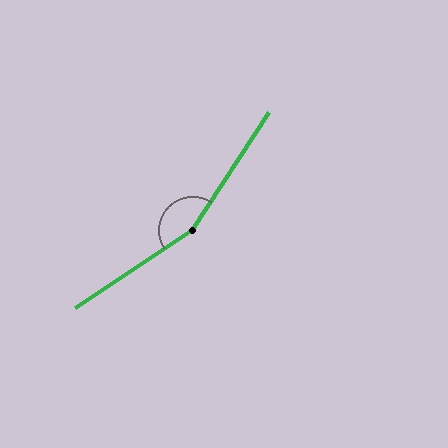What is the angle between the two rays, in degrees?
Approximately 157 degrees.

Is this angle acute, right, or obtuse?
It is obtuse.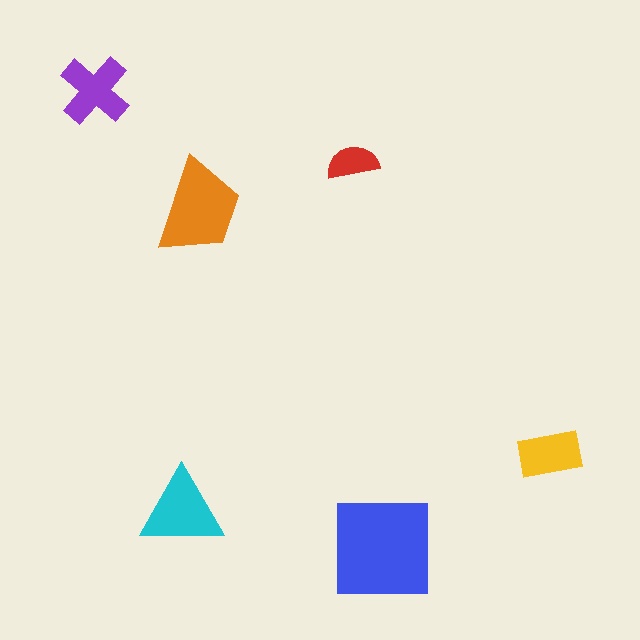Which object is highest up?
The purple cross is topmost.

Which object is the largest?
The blue square.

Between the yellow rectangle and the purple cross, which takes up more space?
The purple cross.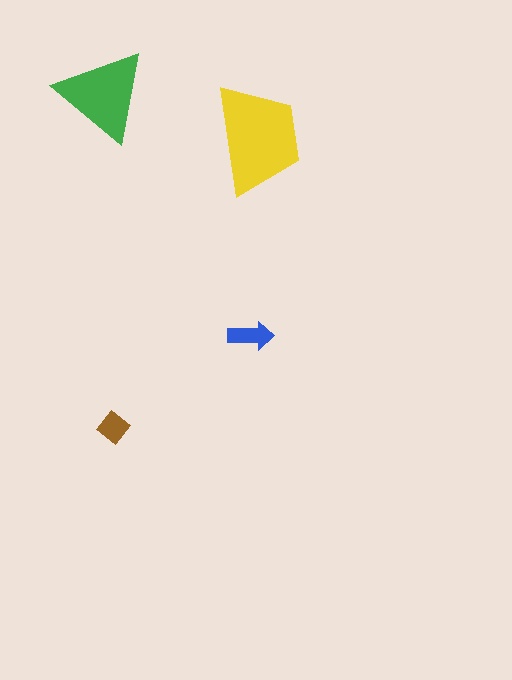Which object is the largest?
The yellow trapezoid.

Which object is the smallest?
The brown diamond.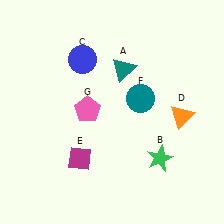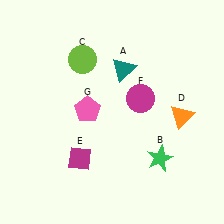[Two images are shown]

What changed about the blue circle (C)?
In Image 1, C is blue. In Image 2, it changed to lime.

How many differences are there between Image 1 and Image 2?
There are 2 differences between the two images.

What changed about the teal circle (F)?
In Image 1, F is teal. In Image 2, it changed to magenta.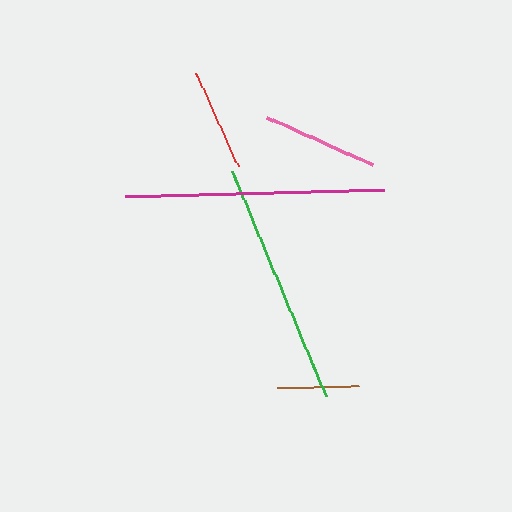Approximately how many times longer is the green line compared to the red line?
The green line is approximately 2.4 times the length of the red line.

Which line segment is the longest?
The magenta line is the longest at approximately 259 pixels.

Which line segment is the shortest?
The brown line is the shortest at approximately 81 pixels.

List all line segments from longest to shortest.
From longest to shortest: magenta, green, pink, red, brown.